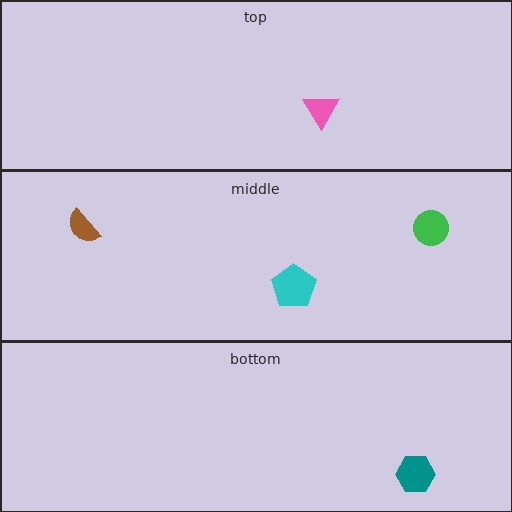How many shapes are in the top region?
1.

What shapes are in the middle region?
The green circle, the cyan pentagon, the brown semicircle.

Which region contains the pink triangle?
The top region.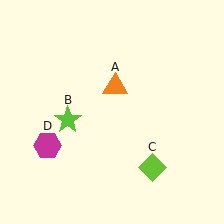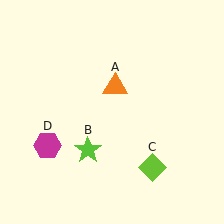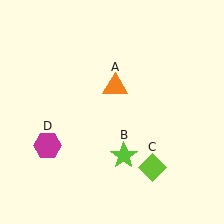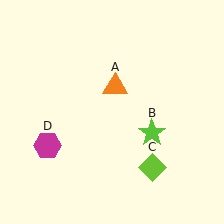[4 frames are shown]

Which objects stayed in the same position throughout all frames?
Orange triangle (object A) and lime diamond (object C) and magenta hexagon (object D) remained stationary.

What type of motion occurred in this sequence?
The lime star (object B) rotated counterclockwise around the center of the scene.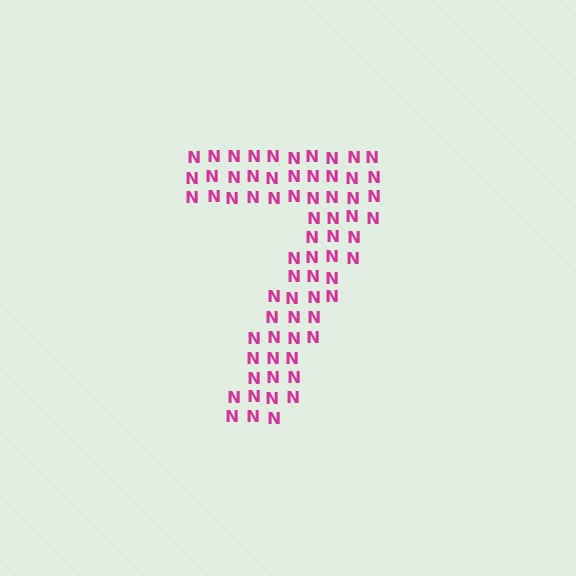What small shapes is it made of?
It is made of small letter N's.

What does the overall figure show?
The overall figure shows the digit 7.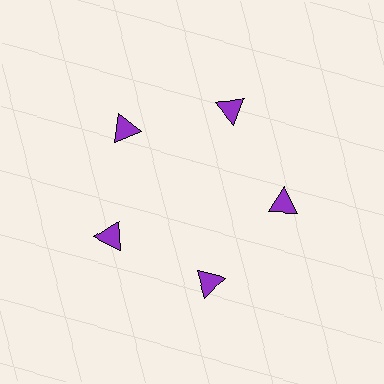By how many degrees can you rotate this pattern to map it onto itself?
The pattern maps onto itself every 72 degrees of rotation.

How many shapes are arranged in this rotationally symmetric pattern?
There are 5 shapes, arranged in 5 groups of 1.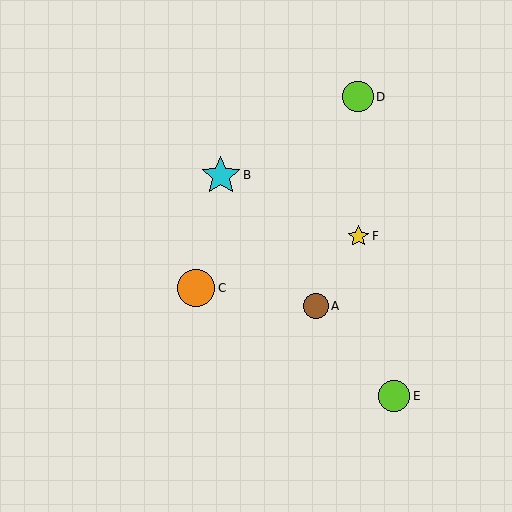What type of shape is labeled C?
Shape C is an orange circle.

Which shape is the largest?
The cyan star (labeled B) is the largest.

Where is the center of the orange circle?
The center of the orange circle is at (196, 288).